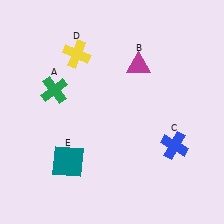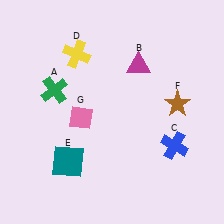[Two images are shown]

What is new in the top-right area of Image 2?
A brown star (F) was added in the top-right area of Image 2.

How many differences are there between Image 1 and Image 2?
There are 2 differences between the two images.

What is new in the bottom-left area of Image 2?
A pink diamond (G) was added in the bottom-left area of Image 2.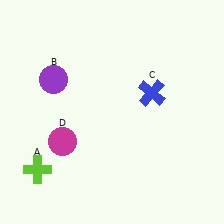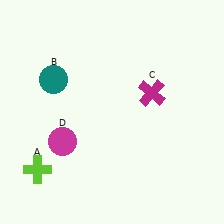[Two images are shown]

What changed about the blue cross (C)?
In Image 1, C is blue. In Image 2, it changed to magenta.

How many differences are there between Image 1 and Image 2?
There are 2 differences between the two images.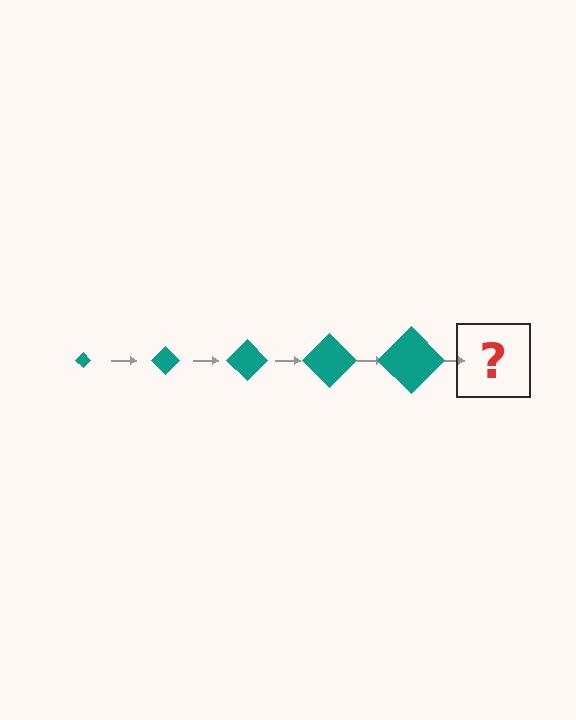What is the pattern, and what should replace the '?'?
The pattern is that the diamond gets progressively larger each step. The '?' should be a teal diamond, larger than the previous one.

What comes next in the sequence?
The next element should be a teal diamond, larger than the previous one.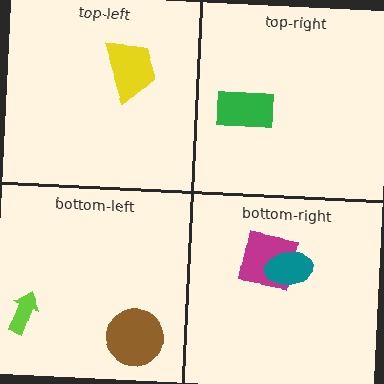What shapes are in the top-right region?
The green rectangle.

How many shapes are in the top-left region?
1.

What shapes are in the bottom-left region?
The lime arrow, the brown circle.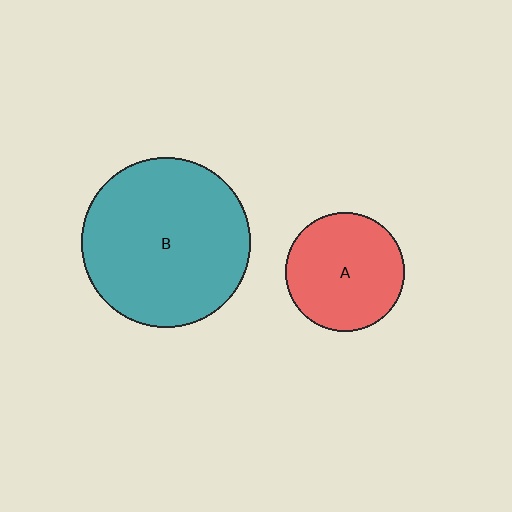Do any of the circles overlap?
No, none of the circles overlap.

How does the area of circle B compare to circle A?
Approximately 2.0 times.